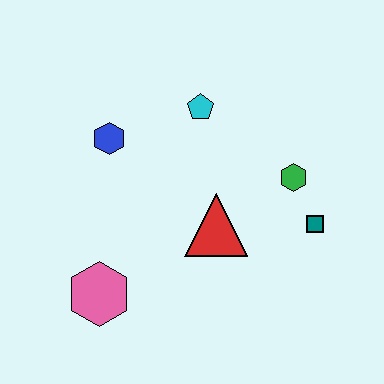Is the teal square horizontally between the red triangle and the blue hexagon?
No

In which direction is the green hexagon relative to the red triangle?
The green hexagon is to the right of the red triangle.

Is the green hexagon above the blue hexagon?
No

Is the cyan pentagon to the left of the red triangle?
Yes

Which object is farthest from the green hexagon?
The pink hexagon is farthest from the green hexagon.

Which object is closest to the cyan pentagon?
The blue hexagon is closest to the cyan pentagon.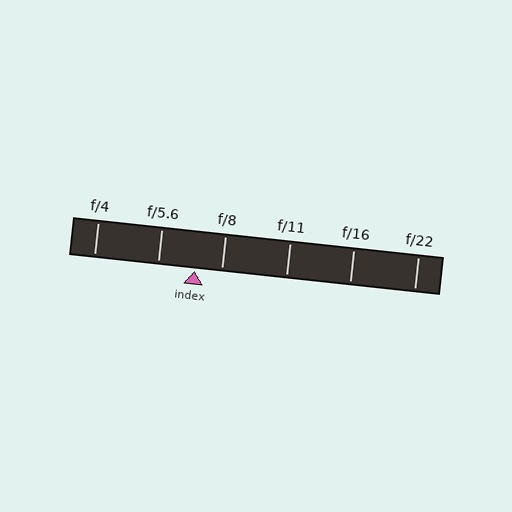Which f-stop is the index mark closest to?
The index mark is closest to f/8.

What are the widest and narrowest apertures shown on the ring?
The widest aperture shown is f/4 and the narrowest is f/22.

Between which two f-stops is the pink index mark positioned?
The index mark is between f/5.6 and f/8.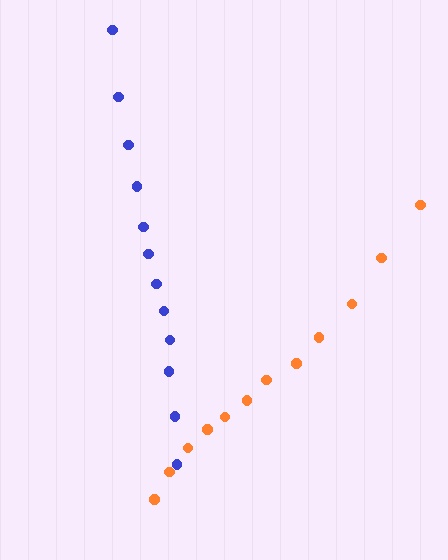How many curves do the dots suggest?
There are 2 distinct paths.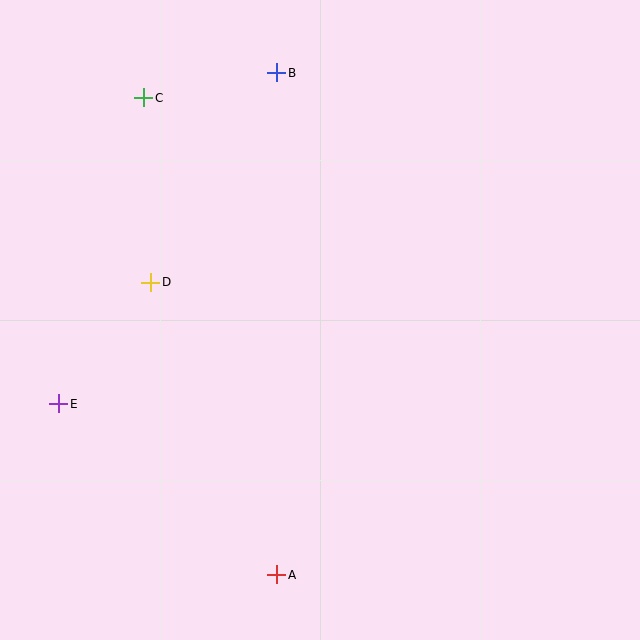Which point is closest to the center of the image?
Point D at (151, 282) is closest to the center.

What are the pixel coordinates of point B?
Point B is at (277, 73).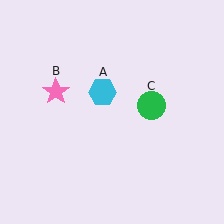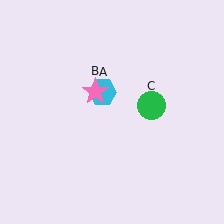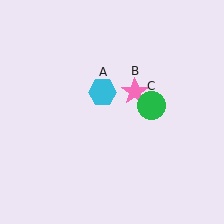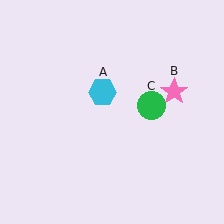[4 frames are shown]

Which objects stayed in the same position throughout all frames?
Cyan hexagon (object A) and green circle (object C) remained stationary.